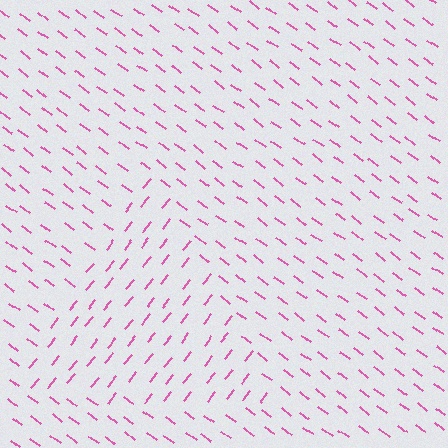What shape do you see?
I see a triangle.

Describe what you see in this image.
The image is filled with small pink line segments. A triangle region in the image has lines oriented differently from the surrounding lines, creating a visible texture boundary.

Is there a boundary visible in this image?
Yes, there is a texture boundary formed by a change in line orientation.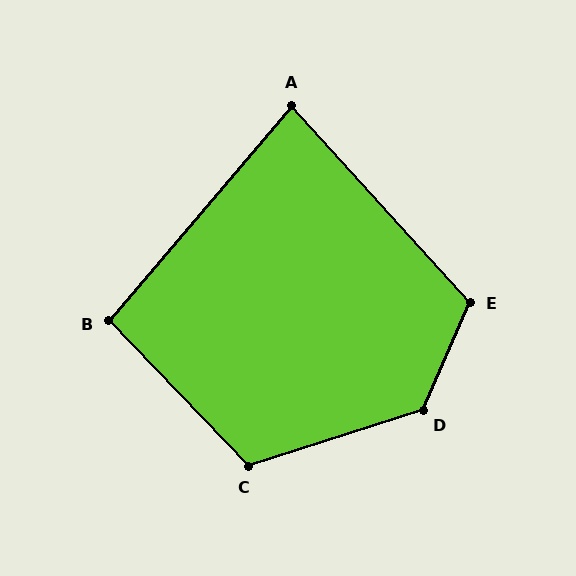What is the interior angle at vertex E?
Approximately 114 degrees (obtuse).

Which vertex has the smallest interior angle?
A, at approximately 83 degrees.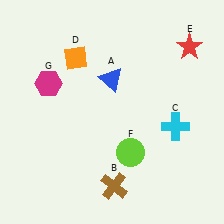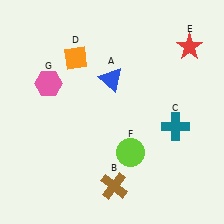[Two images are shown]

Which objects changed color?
C changed from cyan to teal. G changed from magenta to pink.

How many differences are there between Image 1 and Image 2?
There are 2 differences between the two images.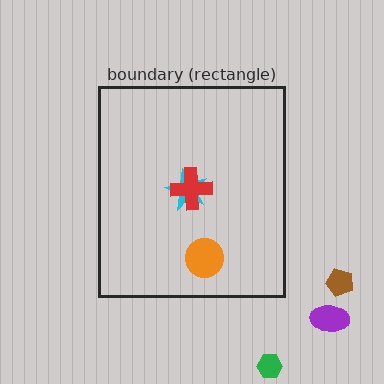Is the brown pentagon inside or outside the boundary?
Outside.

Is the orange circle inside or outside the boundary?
Inside.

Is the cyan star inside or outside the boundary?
Inside.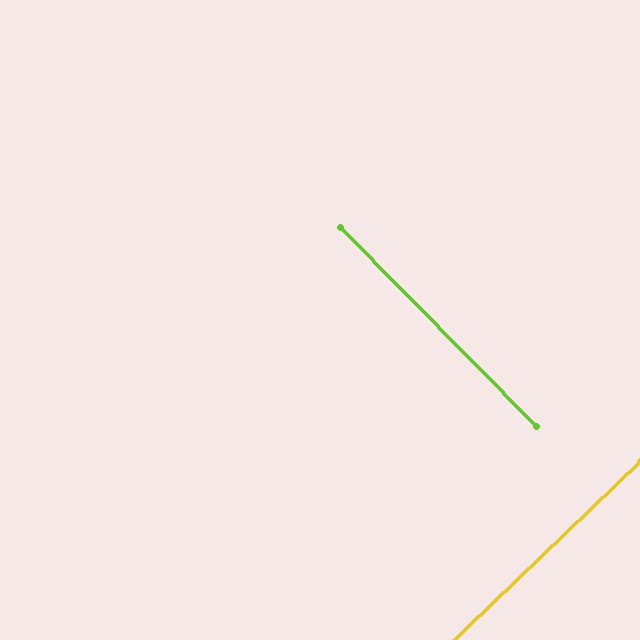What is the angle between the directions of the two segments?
Approximately 89 degrees.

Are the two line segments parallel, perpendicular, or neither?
Perpendicular — they meet at approximately 89°.